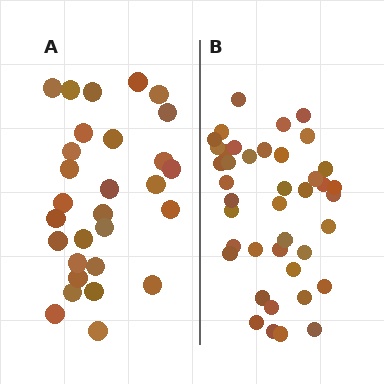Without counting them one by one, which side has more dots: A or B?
Region B (the right region) has more dots.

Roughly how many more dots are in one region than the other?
Region B has roughly 12 or so more dots than region A.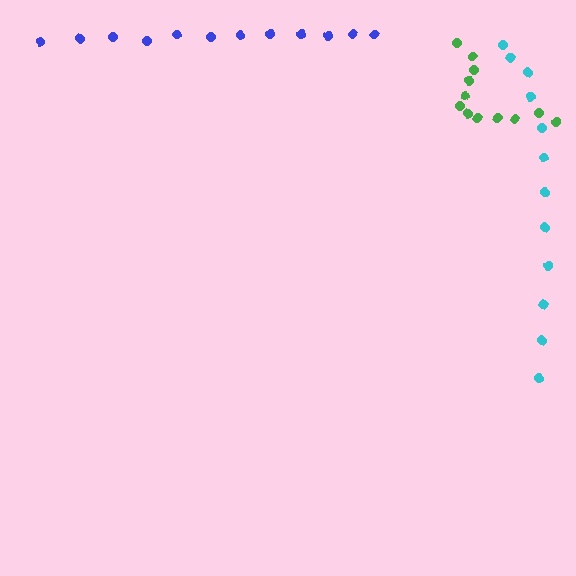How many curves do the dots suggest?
There are 3 distinct paths.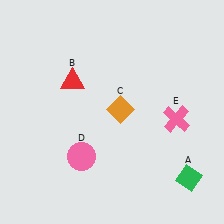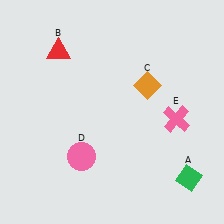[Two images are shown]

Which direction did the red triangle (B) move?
The red triangle (B) moved up.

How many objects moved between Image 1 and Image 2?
2 objects moved between the two images.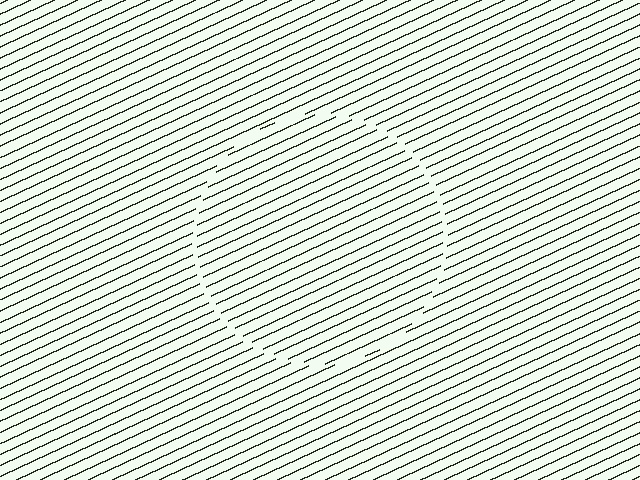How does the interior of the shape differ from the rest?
The interior of the shape contains the same grating, shifted by half a period — the contour is defined by the phase discontinuity where line-ends from the inner and outer gratings abut.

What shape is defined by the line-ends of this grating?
An illusory circle. The interior of the shape contains the same grating, shifted by half a period — the contour is defined by the phase discontinuity where line-ends from the inner and outer gratings abut.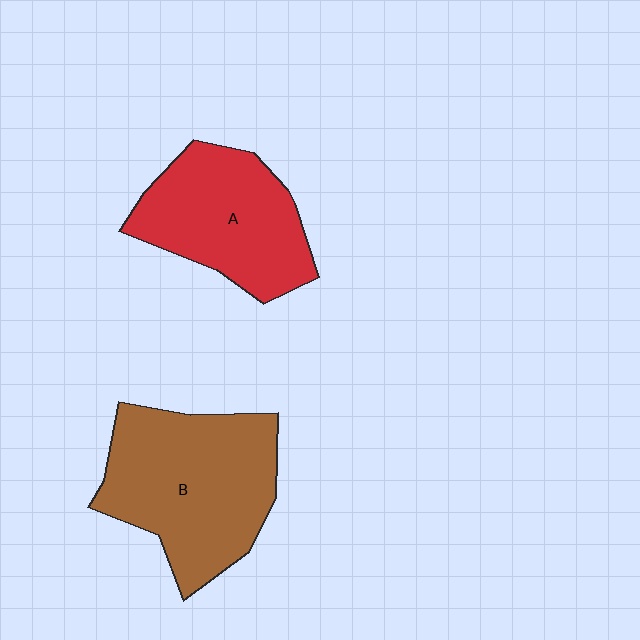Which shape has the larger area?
Shape B (brown).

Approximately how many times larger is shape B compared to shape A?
Approximately 1.3 times.